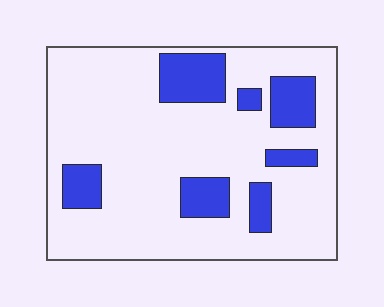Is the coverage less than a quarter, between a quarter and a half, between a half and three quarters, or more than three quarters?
Less than a quarter.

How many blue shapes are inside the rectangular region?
7.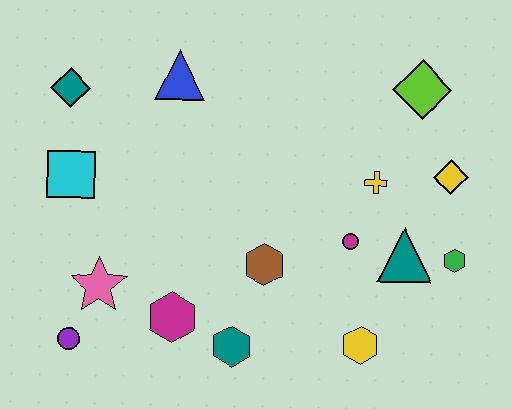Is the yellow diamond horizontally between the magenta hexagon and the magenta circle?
No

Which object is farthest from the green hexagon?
The teal diamond is farthest from the green hexagon.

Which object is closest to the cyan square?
The teal diamond is closest to the cyan square.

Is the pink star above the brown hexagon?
No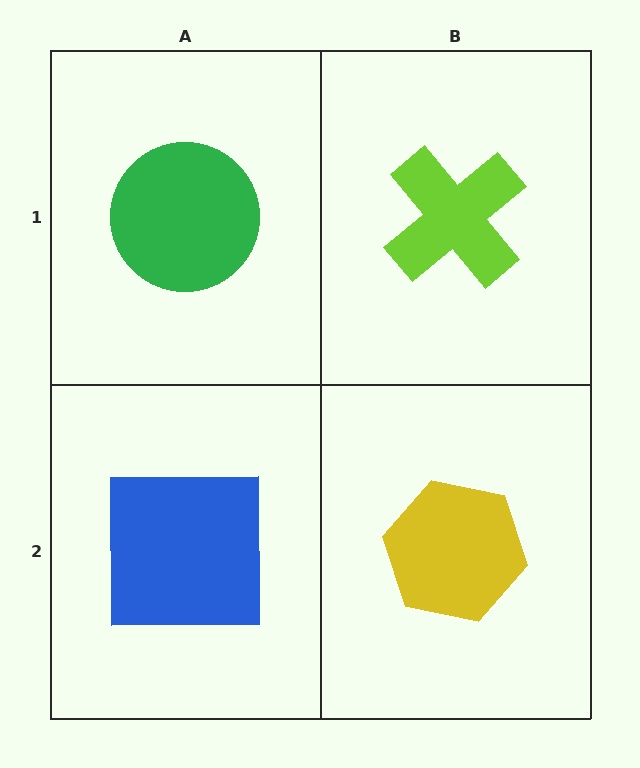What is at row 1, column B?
A lime cross.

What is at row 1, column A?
A green circle.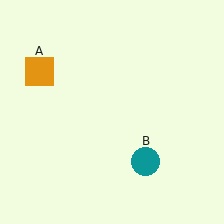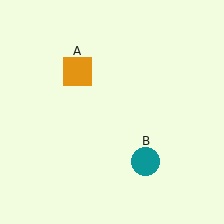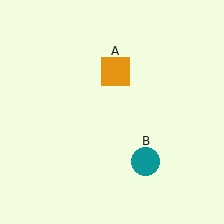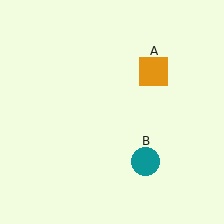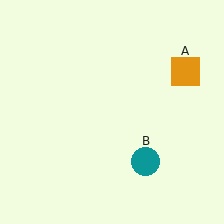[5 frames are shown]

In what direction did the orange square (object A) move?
The orange square (object A) moved right.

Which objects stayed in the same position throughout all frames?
Teal circle (object B) remained stationary.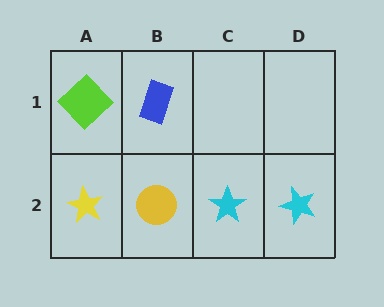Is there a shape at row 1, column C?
No, that cell is empty.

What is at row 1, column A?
A lime diamond.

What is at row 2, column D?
A cyan star.